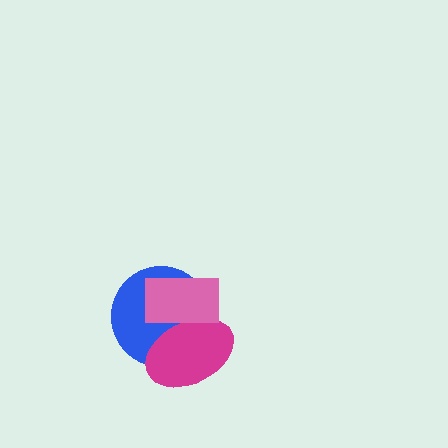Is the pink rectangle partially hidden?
No, no other shape covers it.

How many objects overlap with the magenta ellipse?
2 objects overlap with the magenta ellipse.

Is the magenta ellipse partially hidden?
Yes, it is partially covered by another shape.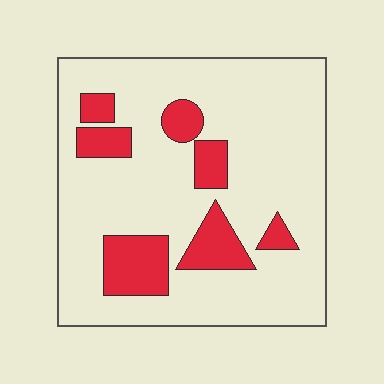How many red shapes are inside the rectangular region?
7.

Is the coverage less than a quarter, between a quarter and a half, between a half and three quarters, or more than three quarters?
Less than a quarter.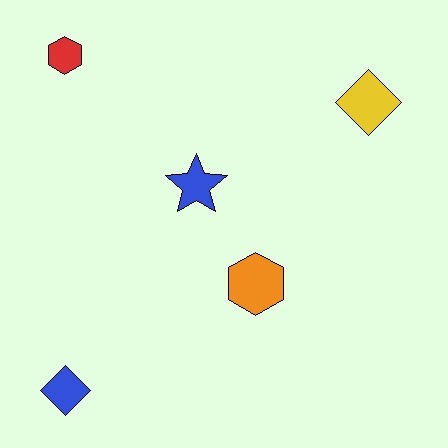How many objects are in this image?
There are 5 objects.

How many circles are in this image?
There are no circles.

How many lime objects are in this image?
There are no lime objects.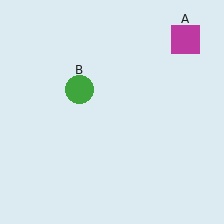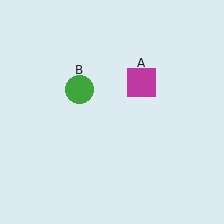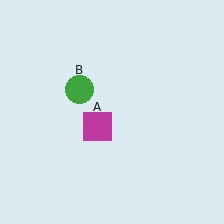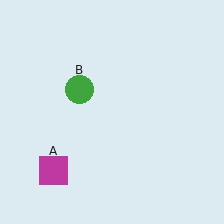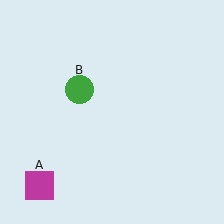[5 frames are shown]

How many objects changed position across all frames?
1 object changed position: magenta square (object A).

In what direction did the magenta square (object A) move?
The magenta square (object A) moved down and to the left.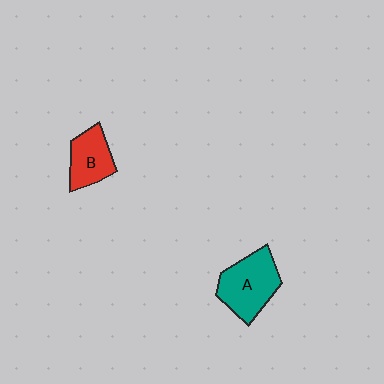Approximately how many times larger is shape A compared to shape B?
Approximately 1.4 times.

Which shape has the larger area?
Shape A (teal).